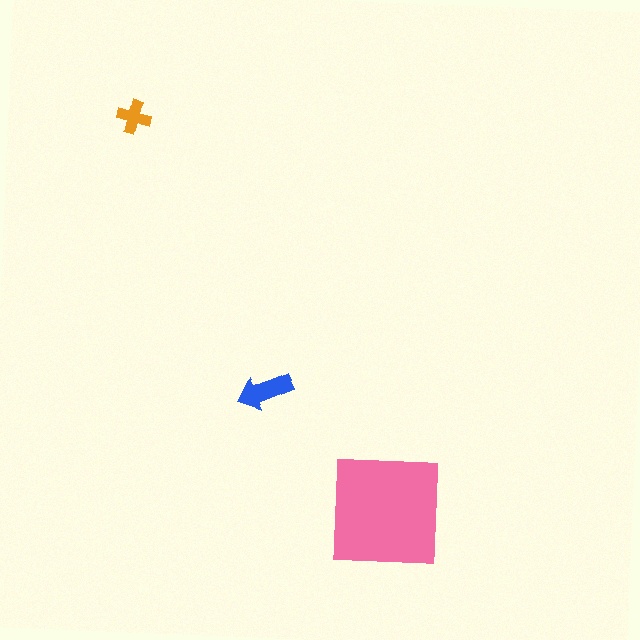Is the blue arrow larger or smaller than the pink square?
Smaller.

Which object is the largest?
The pink square.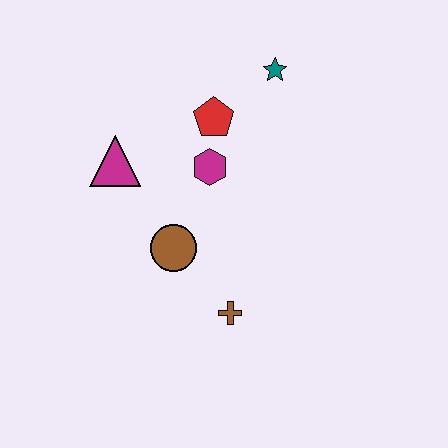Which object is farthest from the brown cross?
The teal star is farthest from the brown cross.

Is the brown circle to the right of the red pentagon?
No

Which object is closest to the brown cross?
The brown circle is closest to the brown cross.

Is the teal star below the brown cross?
No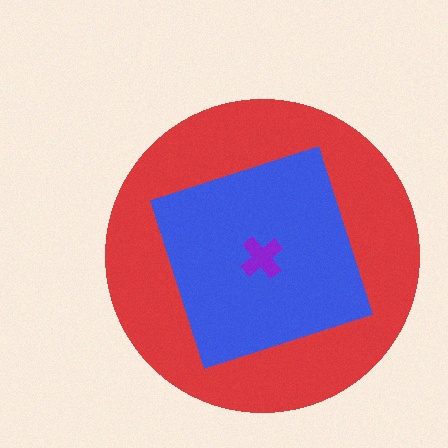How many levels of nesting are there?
3.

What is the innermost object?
The purple cross.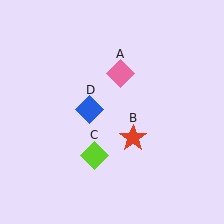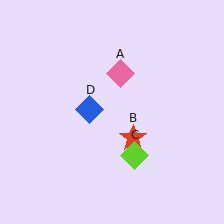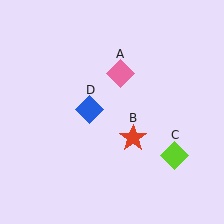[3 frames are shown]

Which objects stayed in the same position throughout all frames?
Pink diamond (object A) and red star (object B) and blue diamond (object D) remained stationary.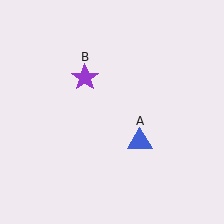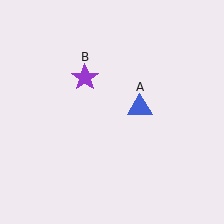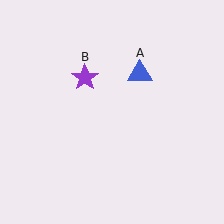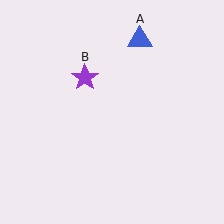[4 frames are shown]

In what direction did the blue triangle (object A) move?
The blue triangle (object A) moved up.